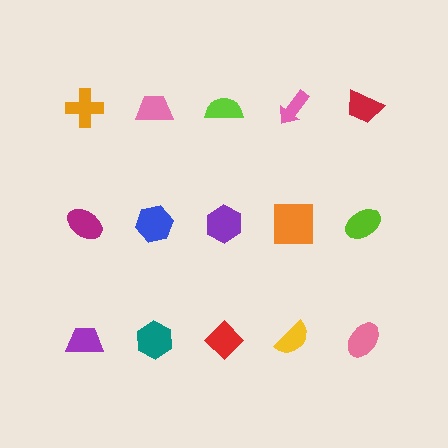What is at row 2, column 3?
A purple hexagon.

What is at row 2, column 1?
A magenta ellipse.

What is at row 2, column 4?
An orange square.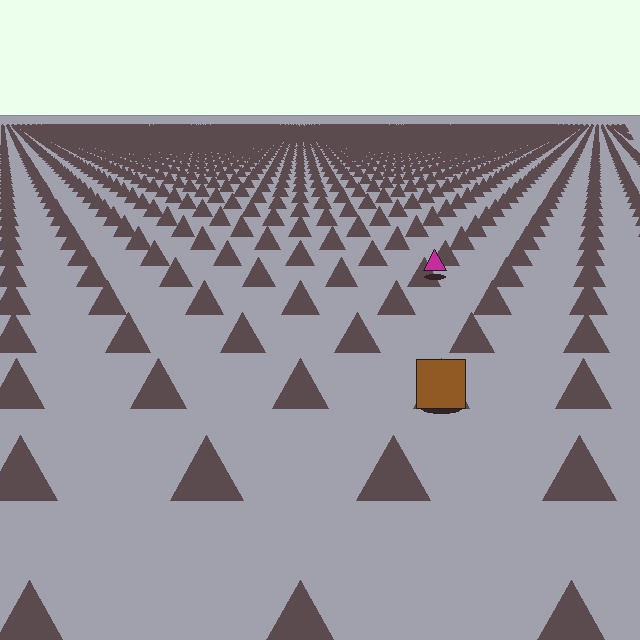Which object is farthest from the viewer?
The magenta triangle is farthest from the viewer. It appears smaller and the ground texture around it is denser.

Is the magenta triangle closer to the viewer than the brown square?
No. The brown square is closer — you can tell from the texture gradient: the ground texture is coarser near it.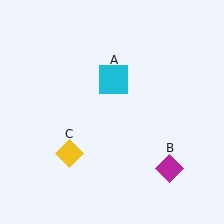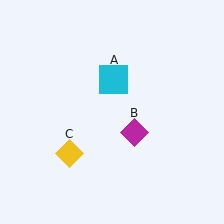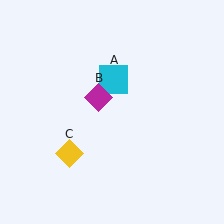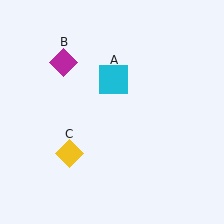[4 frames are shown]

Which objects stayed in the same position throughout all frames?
Cyan square (object A) and yellow diamond (object C) remained stationary.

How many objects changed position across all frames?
1 object changed position: magenta diamond (object B).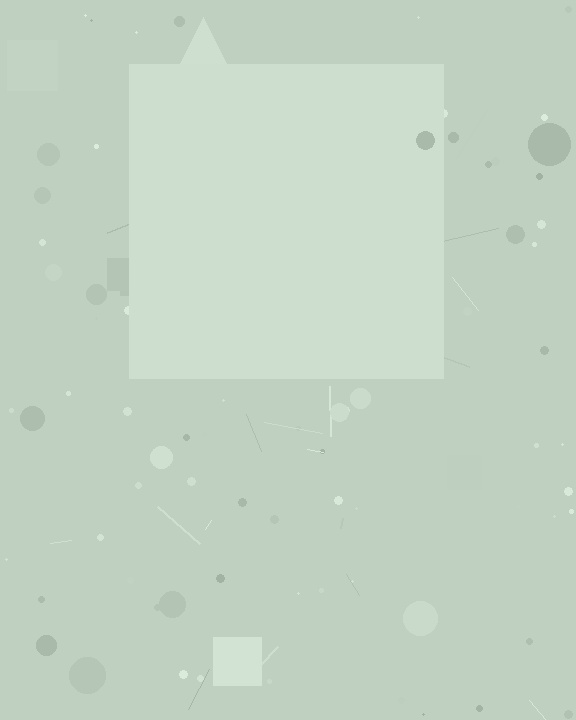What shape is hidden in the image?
A square is hidden in the image.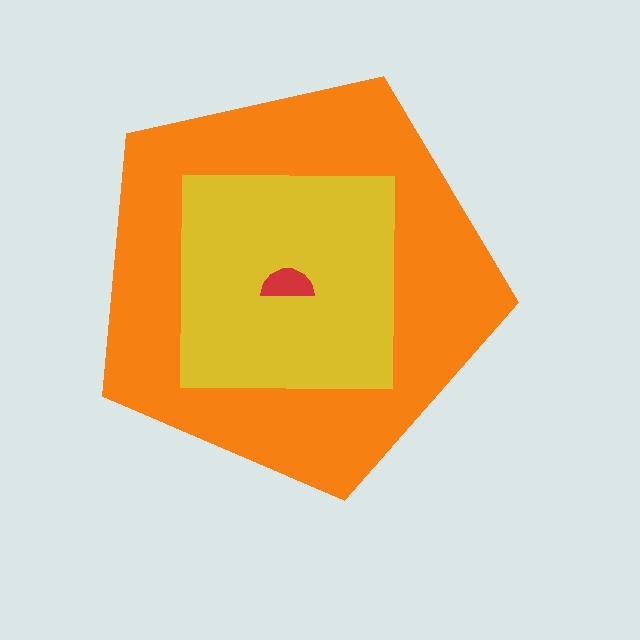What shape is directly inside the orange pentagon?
The yellow square.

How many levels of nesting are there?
3.